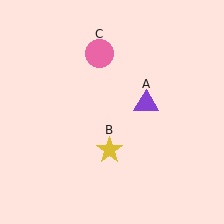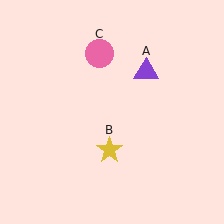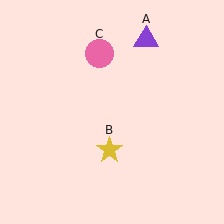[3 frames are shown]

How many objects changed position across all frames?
1 object changed position: purple triangle (object A).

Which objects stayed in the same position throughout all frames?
Yellow star (object B) and pink circle (object C) remained stationary.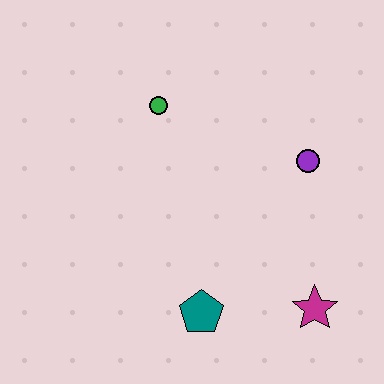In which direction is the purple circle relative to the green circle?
The purple circle is to the right of the green circle.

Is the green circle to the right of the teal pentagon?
No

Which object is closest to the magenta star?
The teal pentagon is closest to the magenta star.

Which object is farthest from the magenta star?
The green circle is farthest from the magenta star.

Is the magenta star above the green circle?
No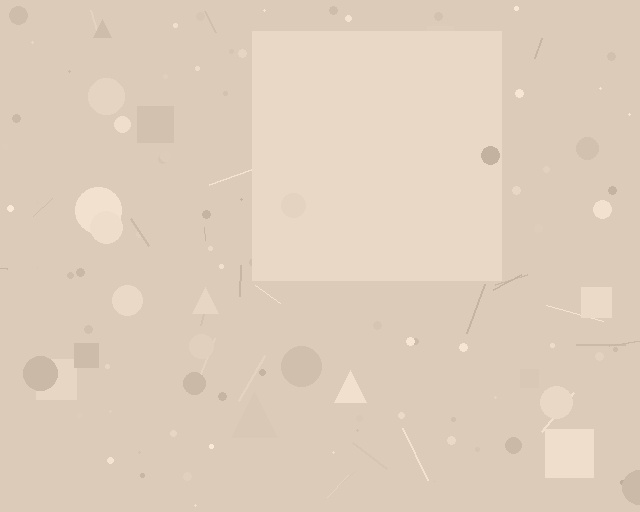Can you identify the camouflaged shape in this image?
The camouflaged shape is a square.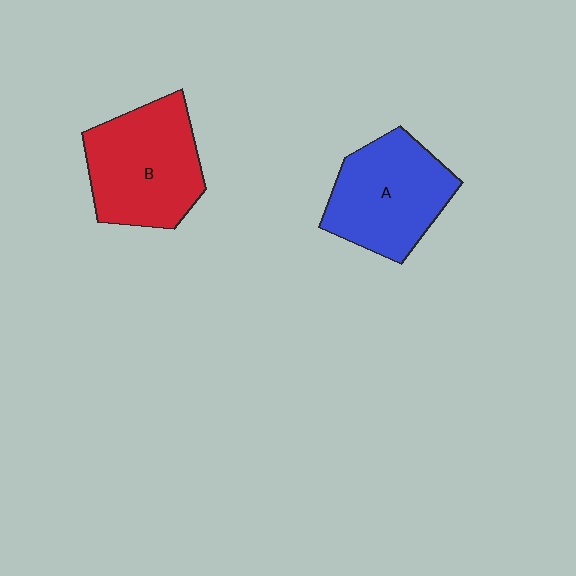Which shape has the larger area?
Shape B (red).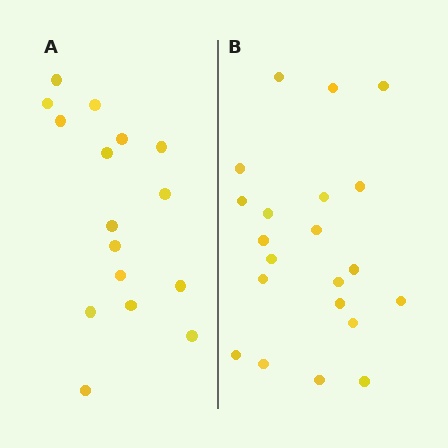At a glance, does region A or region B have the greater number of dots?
Region B (the right region) has more dots.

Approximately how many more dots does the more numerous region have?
Region B has about 5 more dots than region A.